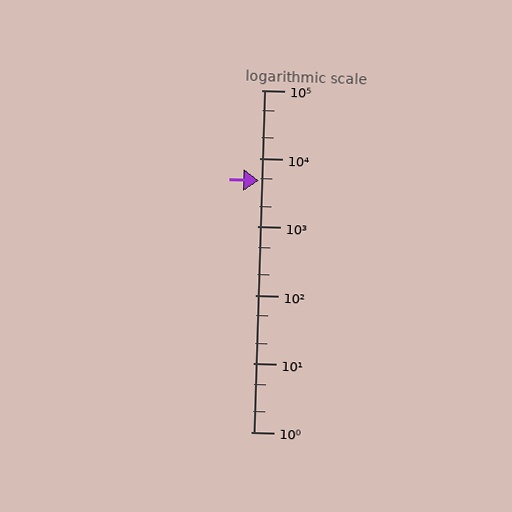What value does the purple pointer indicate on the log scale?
The pointer indicates approximately 4700.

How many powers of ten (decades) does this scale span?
The scale spans 5 decades, from 1 to 100000.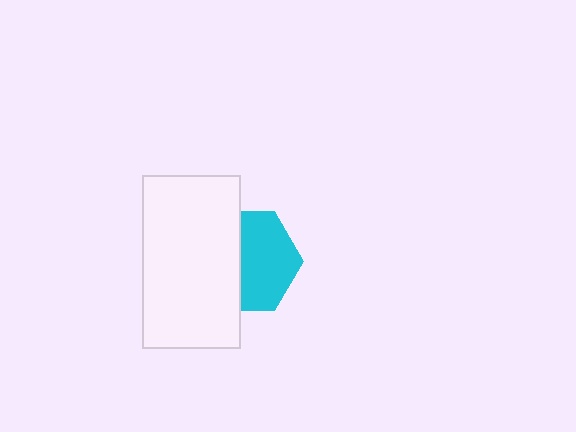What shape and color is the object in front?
The object in front is a white rectangle.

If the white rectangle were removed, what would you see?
You would see the complete cyan hexagon.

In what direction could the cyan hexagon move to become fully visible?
The cyan hexagon could move right. That would shift it out from behind the white rectangle entirely.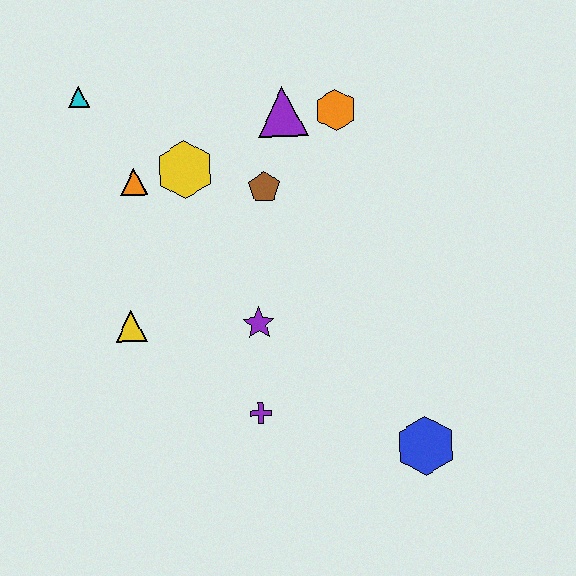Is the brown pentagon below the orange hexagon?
Yes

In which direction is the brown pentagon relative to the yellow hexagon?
The brown pentagon is to the right of the yellow hexagon.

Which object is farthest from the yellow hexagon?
The blue hexagon is farthest from the yellow hexagon.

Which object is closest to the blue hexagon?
The purple cross is closest to the blue hexagon.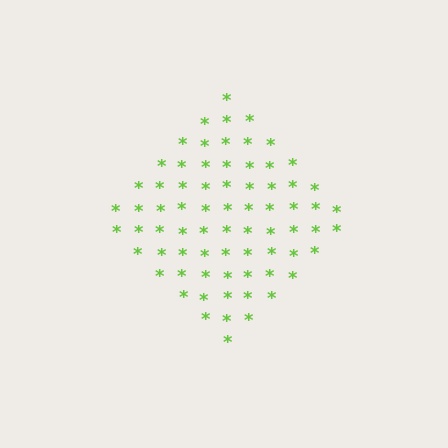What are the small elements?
The small elements are asterisks.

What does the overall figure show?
The overall figure shows a diamond.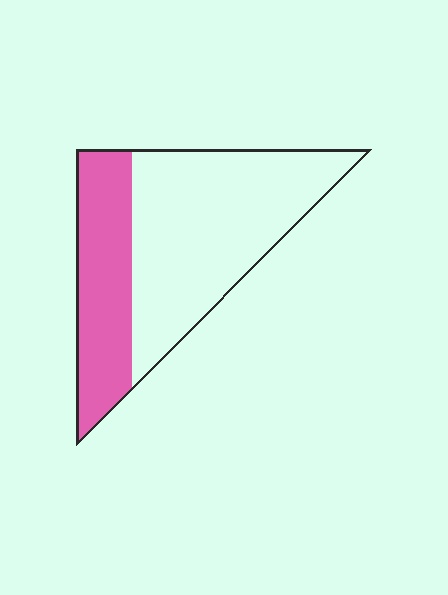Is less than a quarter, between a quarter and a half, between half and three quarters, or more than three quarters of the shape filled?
Between a quarter and a half.